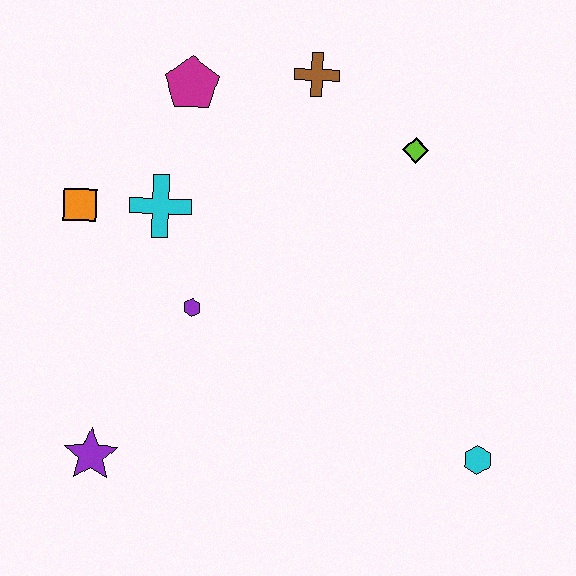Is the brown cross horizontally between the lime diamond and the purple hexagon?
Yes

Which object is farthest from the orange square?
The cyan hexagon is farthest from the orange square.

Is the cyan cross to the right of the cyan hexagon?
No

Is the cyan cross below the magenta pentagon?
Yes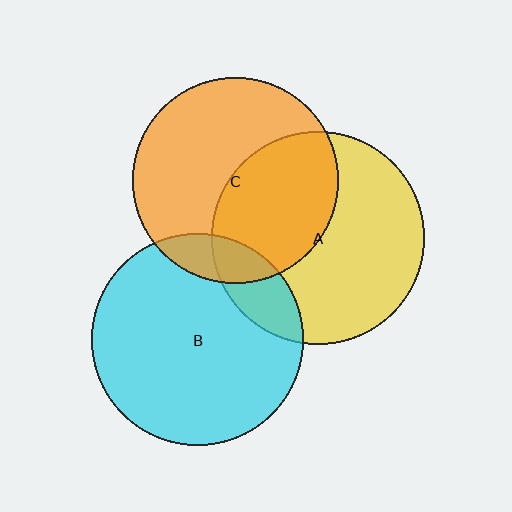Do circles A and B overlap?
Yes.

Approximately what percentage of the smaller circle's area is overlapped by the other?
Approximately 15%.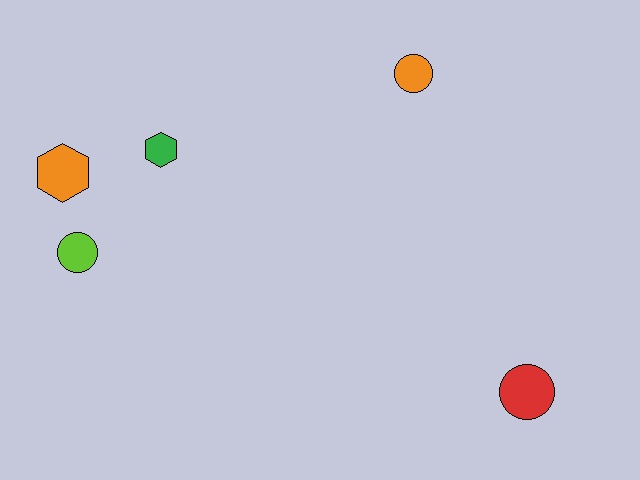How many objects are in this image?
There are 5 objects.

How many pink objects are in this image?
There are no pink objects.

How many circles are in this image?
There are 3 circles.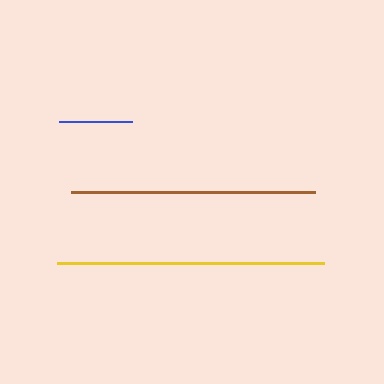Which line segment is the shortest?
The blue line is the shortest at approximately 72 pixels.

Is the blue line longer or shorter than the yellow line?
The yellow line is longer than the blue line.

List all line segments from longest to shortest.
From longest to shortest: yellow, brown, blue.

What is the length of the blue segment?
The blue segment is approximately 72 pixels long.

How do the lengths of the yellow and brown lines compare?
The yellow and brown lines are approximately the same length.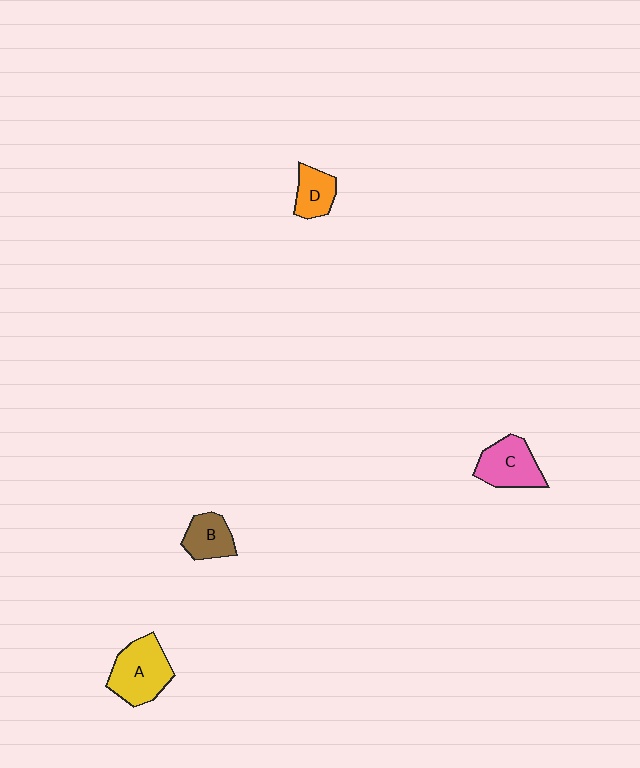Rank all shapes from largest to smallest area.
From largest to smallest: A (yellow), C (pink), B (brown), D (orange).